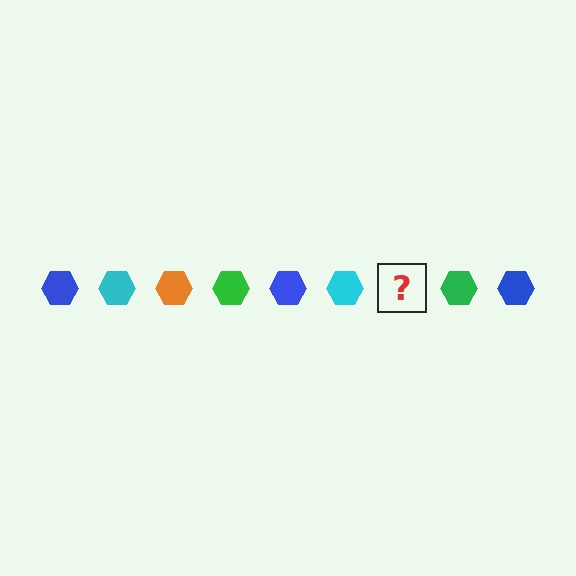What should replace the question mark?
The question mark should be replaced with an orange hexagon.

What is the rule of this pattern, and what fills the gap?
The rule is that the pattern cycles through blue, cyan, orange, green hexagons. The gap should be filled with an orange hexagon.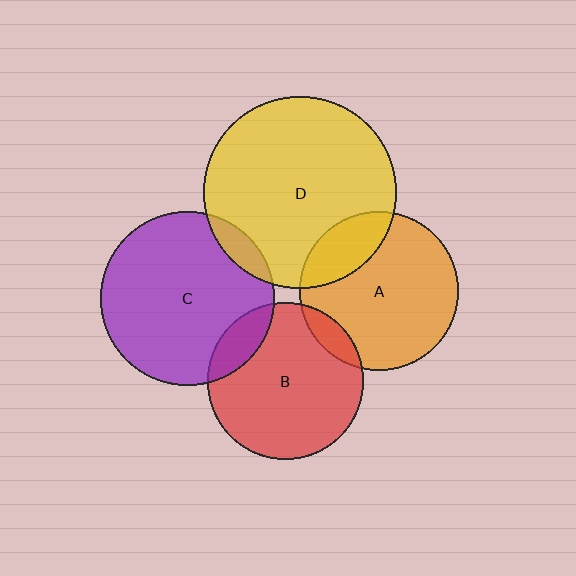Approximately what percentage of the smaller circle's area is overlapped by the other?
Approximately 10%.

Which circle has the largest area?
Circle D (yellow).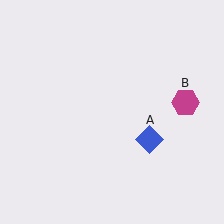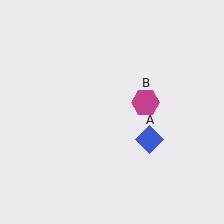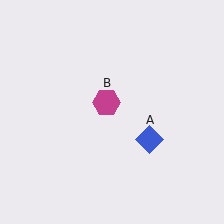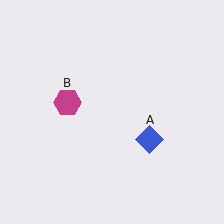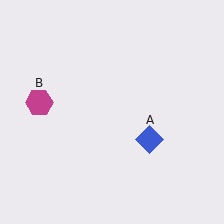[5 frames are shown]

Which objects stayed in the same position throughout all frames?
Blue diamond (object A) remained stationary.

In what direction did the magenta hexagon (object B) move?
The magenta hexagon (object B) moved left.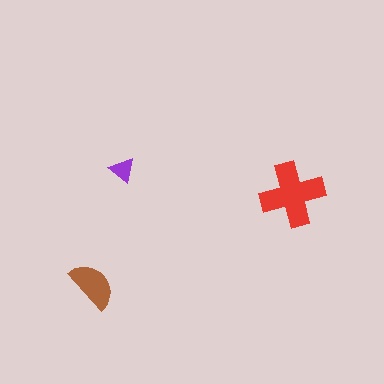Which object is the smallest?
The purple triangle.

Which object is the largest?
The red cross.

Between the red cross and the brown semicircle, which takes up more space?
The red cross.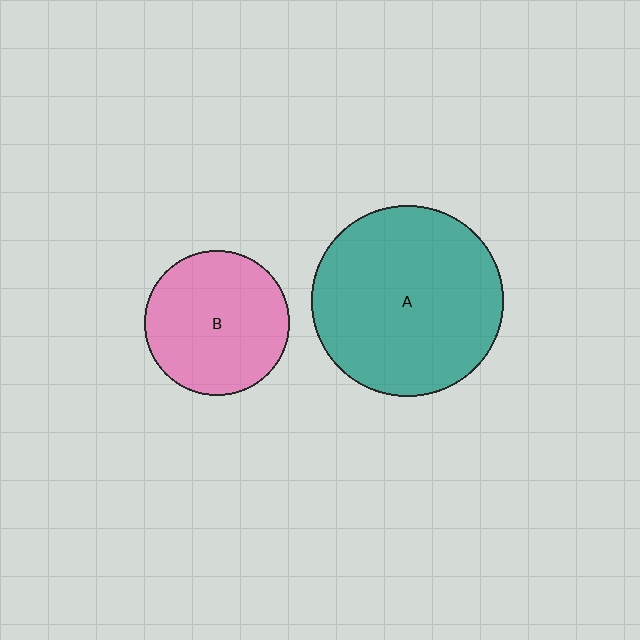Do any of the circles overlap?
No, none of the circles overlap.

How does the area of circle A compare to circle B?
Approximately 1.7 times.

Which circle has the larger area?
Circle A (teal).